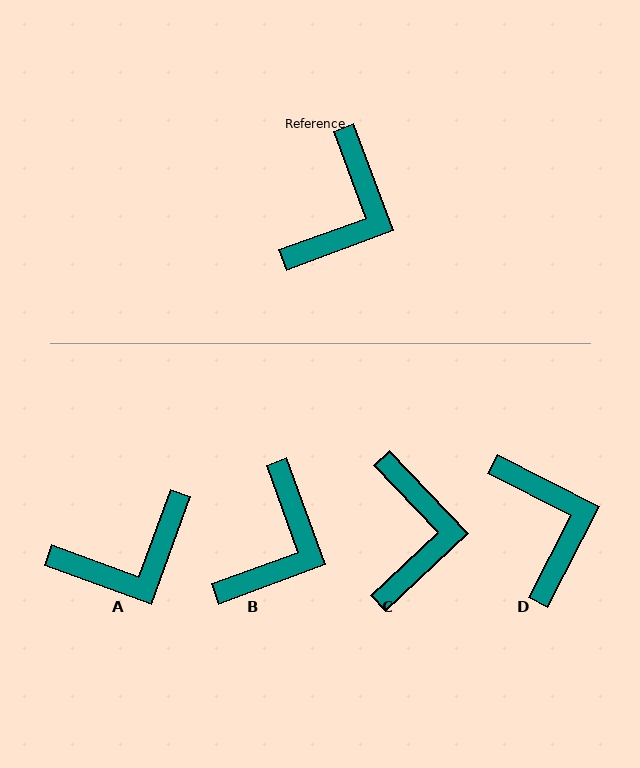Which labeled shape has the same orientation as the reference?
B.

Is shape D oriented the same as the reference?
No, it is off by about 43 degrees.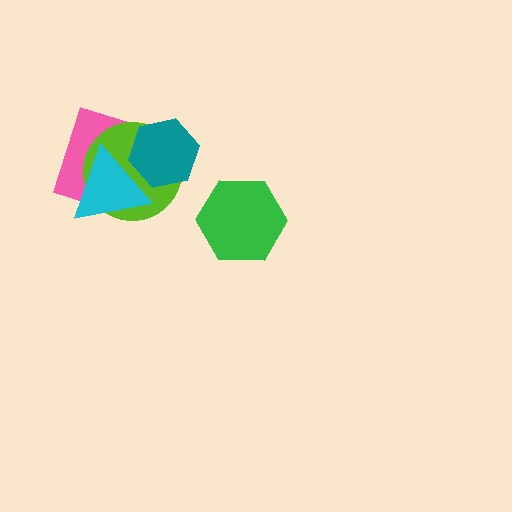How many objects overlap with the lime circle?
3 objects overlap with the lime circle.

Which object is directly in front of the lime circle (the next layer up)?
The cyan triangle is directly in front of the lime circle.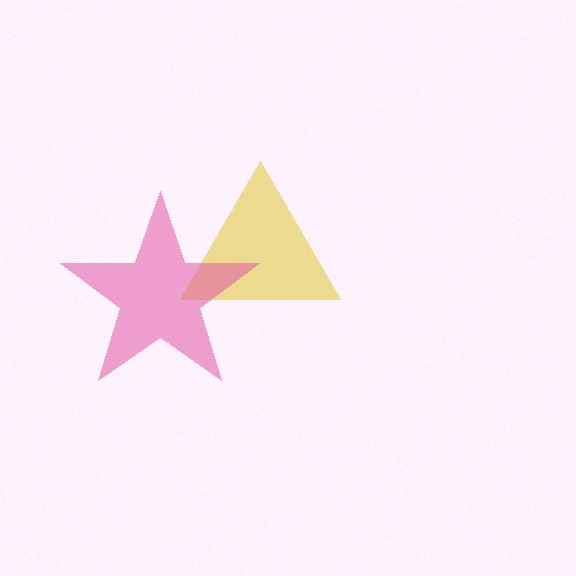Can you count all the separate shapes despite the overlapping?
Yes, there are 2 separate shapes.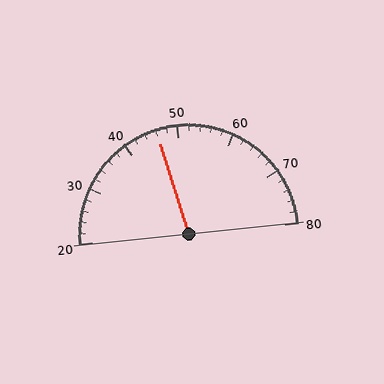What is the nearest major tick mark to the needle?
The nearest major tick mark is 50.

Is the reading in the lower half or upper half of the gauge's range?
The reading is in the lower half of the range (20 to 80).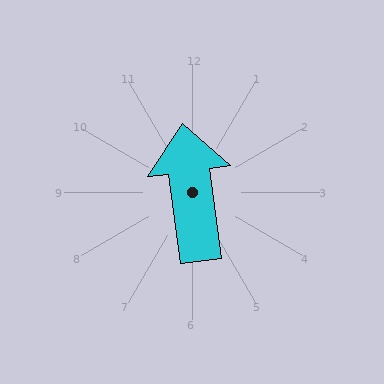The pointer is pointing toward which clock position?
Roughly 12 o'clock.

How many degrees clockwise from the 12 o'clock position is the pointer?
Approximately 352 degrees.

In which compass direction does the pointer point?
North.